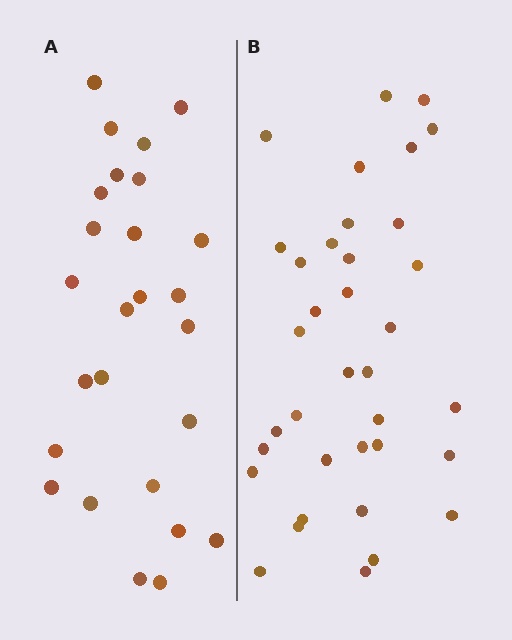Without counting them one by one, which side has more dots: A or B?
Region B (the right region) has more dots.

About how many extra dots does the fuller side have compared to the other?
Region B has roughly 10 or so more dots than region A.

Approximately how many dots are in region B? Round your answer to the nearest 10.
About 40 dots. (The exact count is 36, which rounds to 40.)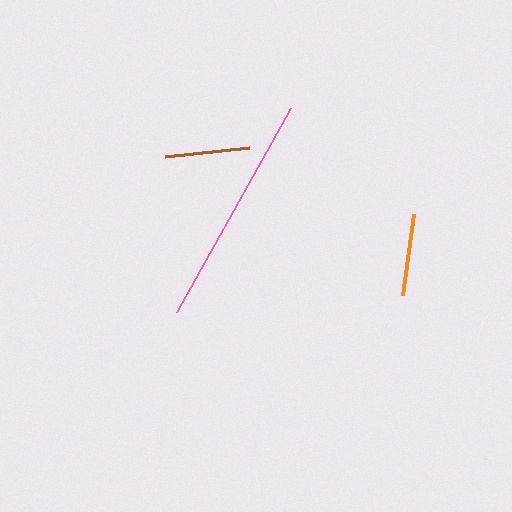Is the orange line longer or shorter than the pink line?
The pink line is longer than the orange line.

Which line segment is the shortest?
The orange line is the shortest at approximately 81 pixels.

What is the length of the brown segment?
The brown segment is approximately 85 pixels long.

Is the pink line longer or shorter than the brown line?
The pink line is longer than the brown line.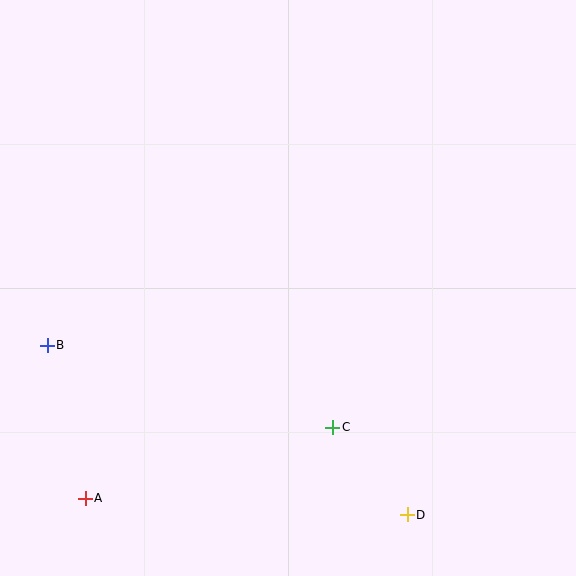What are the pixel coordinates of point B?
Point B is at (47, 345).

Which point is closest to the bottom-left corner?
Point A is closest to the bottom-left corner.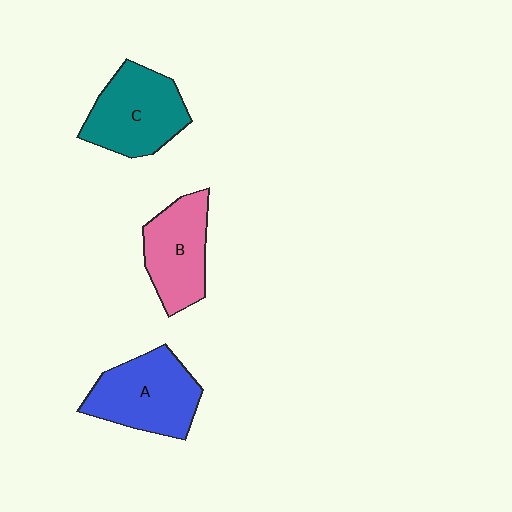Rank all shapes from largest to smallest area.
From largest to smallest: A (blue), C (teal), B (pink).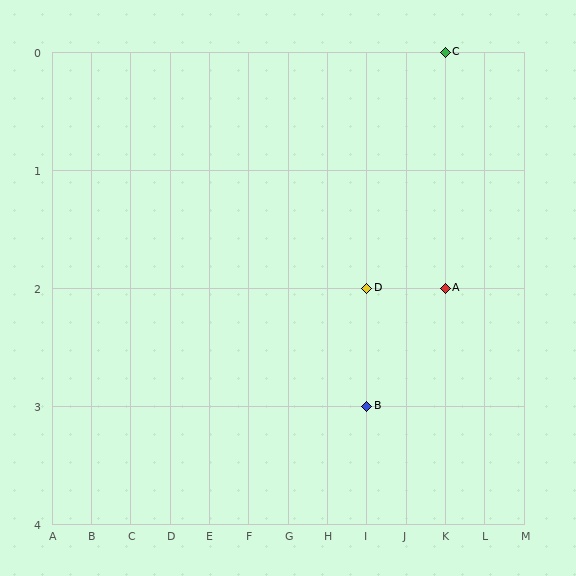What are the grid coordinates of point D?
Point D is at grid coordinates (I, 2).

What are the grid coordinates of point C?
Point C is at grid coordinates (K, 0).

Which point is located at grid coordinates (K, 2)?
Point A is at (K, 2).